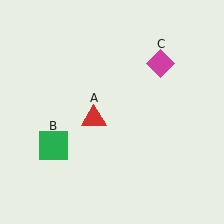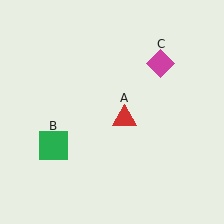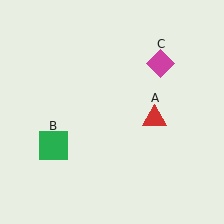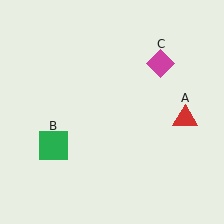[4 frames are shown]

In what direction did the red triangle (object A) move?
The red triangle (object A) moved right.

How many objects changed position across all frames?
1 object changed position: red triangle (object A).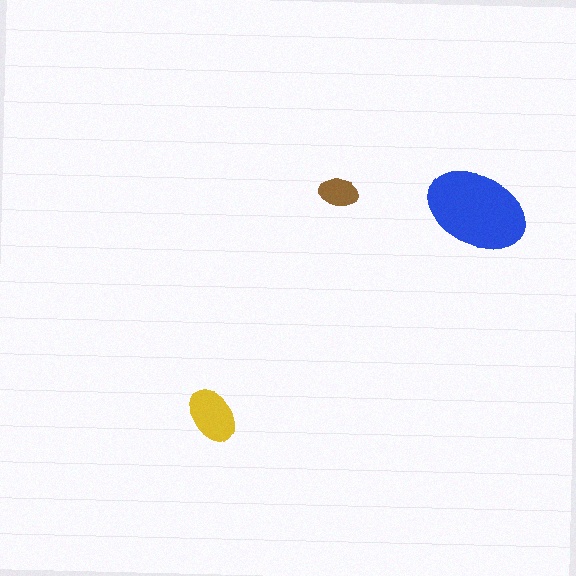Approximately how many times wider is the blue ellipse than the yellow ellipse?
About 2 times wider.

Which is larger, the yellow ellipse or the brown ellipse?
The yellow one.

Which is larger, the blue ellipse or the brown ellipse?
The blue one.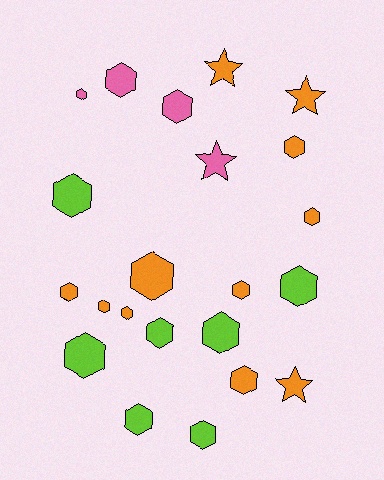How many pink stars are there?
There is 1 pink star.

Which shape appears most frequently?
Hexagon, with 18 objects.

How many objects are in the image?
There are 22 objects.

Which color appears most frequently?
Orange, with 11 objects.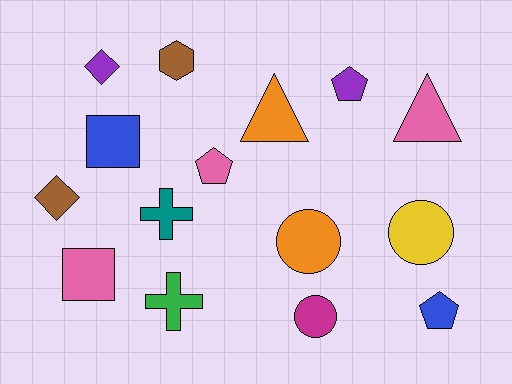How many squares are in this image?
There are 2 squares.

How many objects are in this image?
There are 15 objects.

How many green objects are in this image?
There is 1 green object.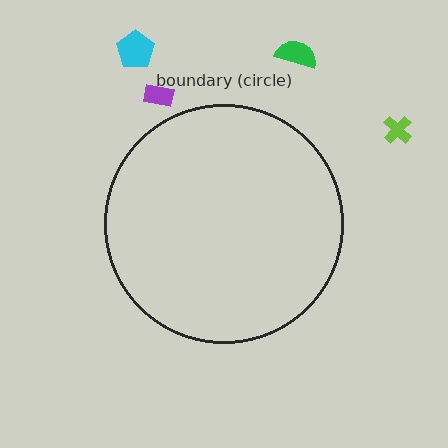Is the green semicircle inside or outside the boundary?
Outside.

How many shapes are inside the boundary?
0 inside, 4 outside.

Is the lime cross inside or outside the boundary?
Outside.